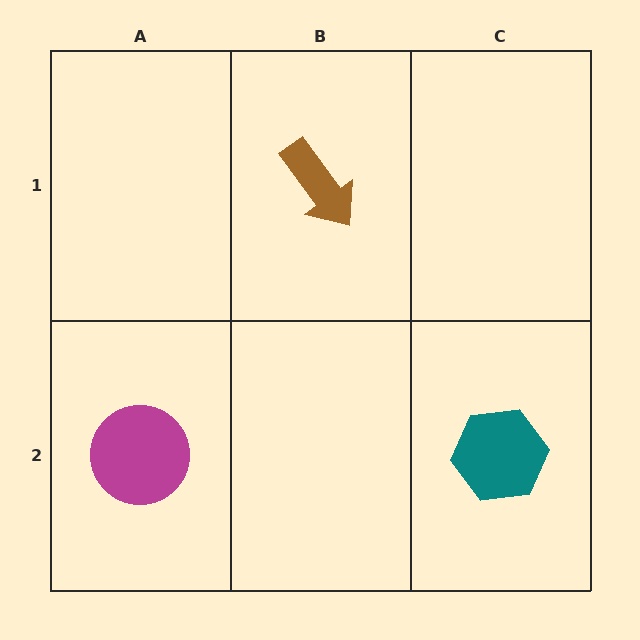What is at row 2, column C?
A teal hexagon.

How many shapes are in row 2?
2 shapes.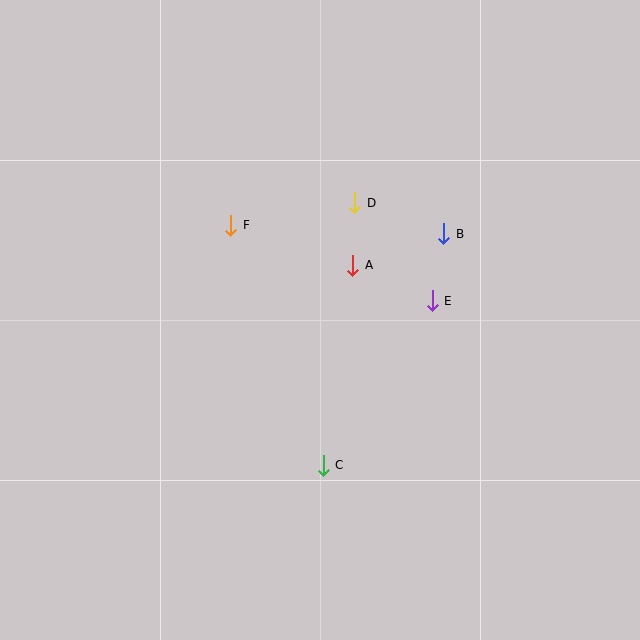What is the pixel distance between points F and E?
The distance between F and E is 215 pixels.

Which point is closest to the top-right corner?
Point B is closest to the top-right corner.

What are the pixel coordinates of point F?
Point F is at (231, 225).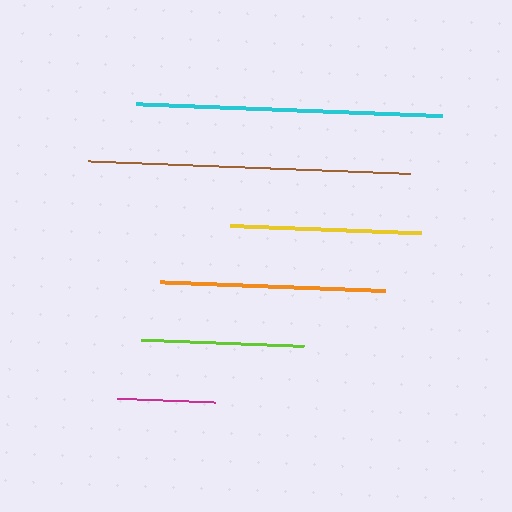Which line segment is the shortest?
The magenta line is the shortest at approximately 97 pixels.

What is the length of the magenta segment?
The magenta segment is approximately 97 pixels long.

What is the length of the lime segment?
The lime segment is approximately 162 pixels long.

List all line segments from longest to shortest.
From longest to shortest: brown, cyan, orange, yellow, lime, magenta.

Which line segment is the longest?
The brown line is the longest at approximately 322 pixels.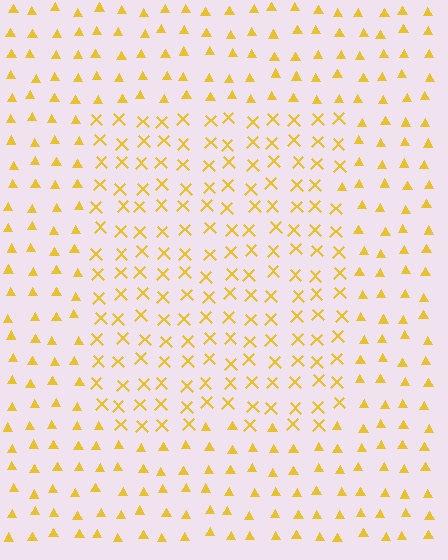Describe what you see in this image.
The image is filled with small yellow elements arranged in a uniform grid. A rectangle-shaped region contains X marks, while the surrounding area contains triangles. The boundary is defined purely by the change in element shape.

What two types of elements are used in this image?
The image uses X marks inside the rectangle region and triangles outside it.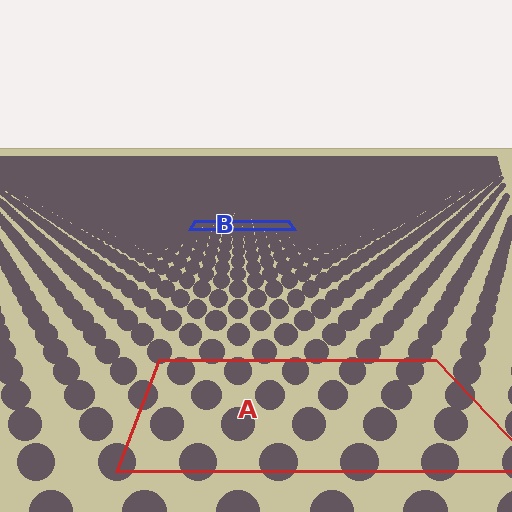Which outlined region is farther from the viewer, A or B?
Region B is farther from the viewer — the texture elements inside it appear smaller and more densely packed.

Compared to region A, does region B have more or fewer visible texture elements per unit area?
Region B has more texture elements per unit area — they are packed more densely because it is farther away.